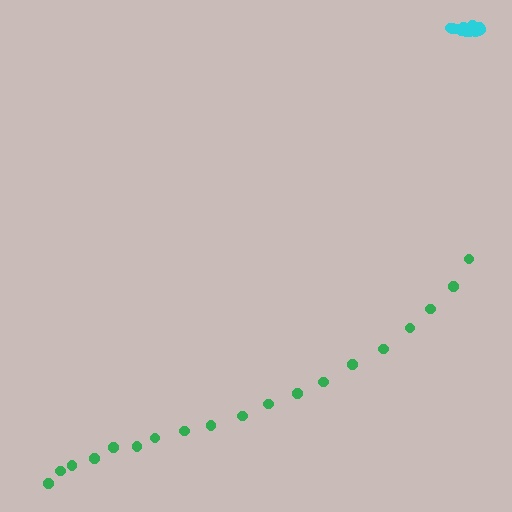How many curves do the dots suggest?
There are 2 distinct paths.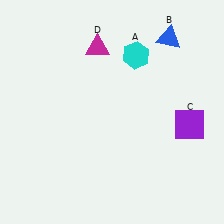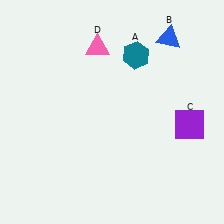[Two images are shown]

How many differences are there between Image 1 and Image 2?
There are 2 differences between the two images.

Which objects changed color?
A changed from cyan to teal. D changed from magenta to pink.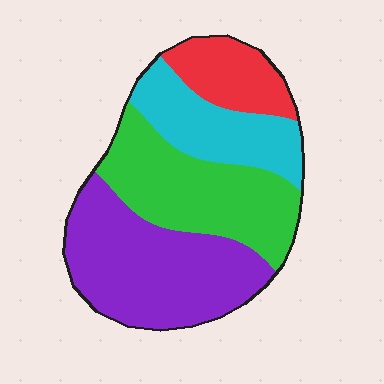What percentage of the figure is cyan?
Cyan takes up about one fifth (1/5) of the figure.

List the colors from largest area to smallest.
From largest to smallest: purple, green, cyan, red.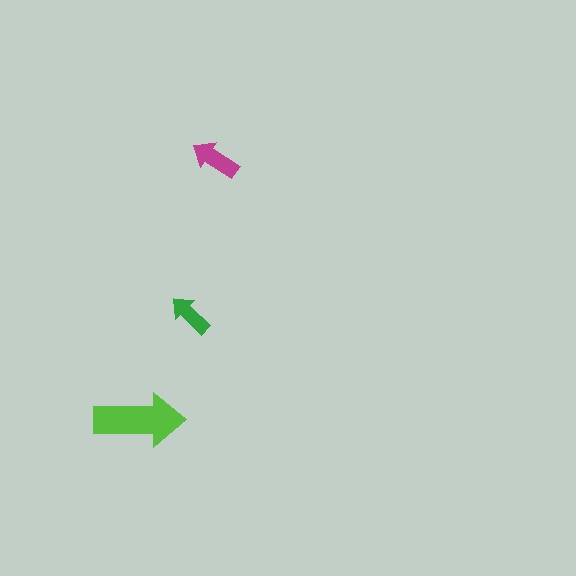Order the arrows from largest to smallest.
the lime one, the magenta one, the green one.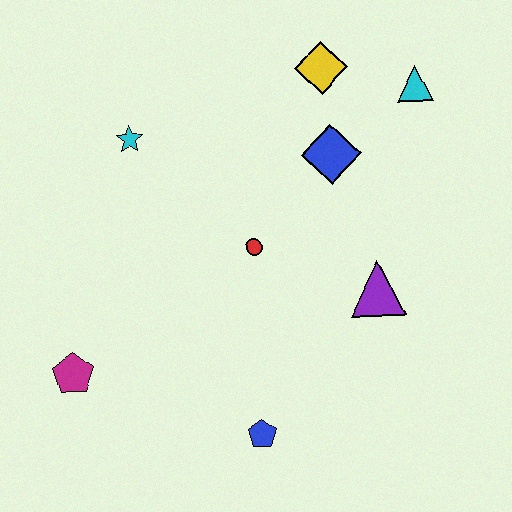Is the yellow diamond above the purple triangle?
Yes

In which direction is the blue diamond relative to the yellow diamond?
The blue diamond is below the yellow diamond.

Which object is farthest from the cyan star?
The blue pentagon is farthest from the cyan star.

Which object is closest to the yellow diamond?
The blue diamond is closest to the yellow diamond.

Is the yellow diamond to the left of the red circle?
No